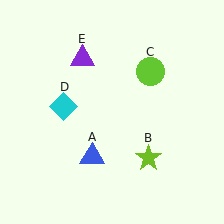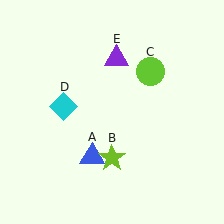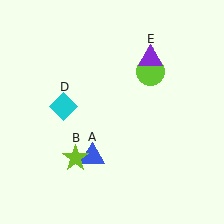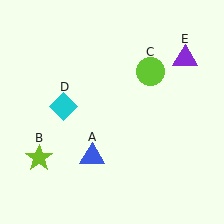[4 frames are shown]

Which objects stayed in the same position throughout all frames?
Blue triangle (object A) and lime circle (object C) and cyan diamond (object D) remained stationary.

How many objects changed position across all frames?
2 objects changed position: lime star (object B), purple triangle (object E).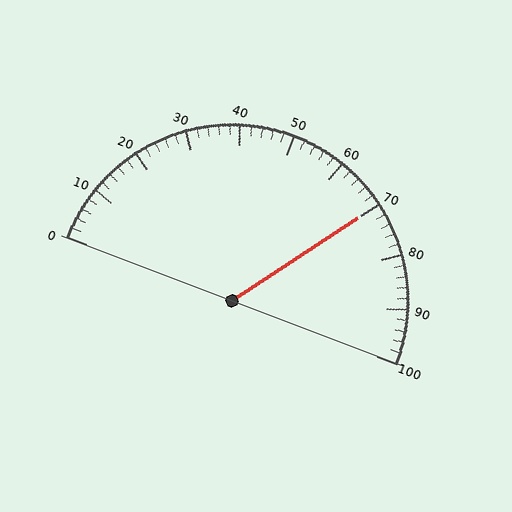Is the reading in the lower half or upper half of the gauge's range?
The reading is in the upper half of the range (0 to 100).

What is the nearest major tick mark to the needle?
The nearest major tick mark is 70.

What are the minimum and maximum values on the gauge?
The gauge ranges from 0 to 100.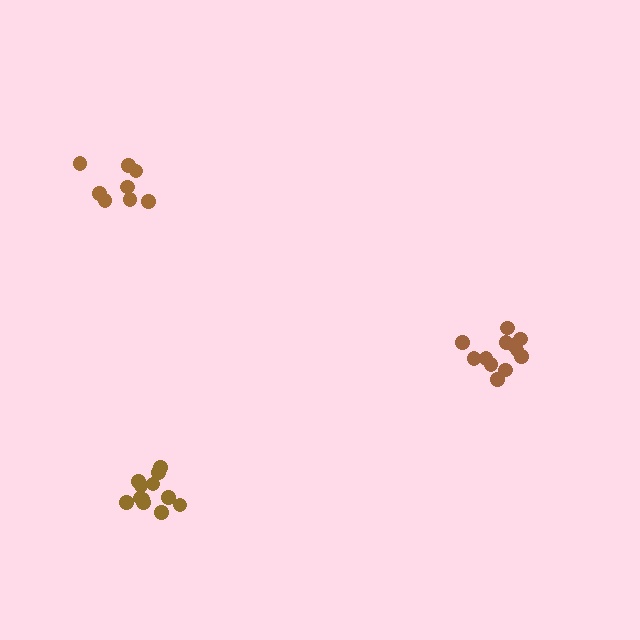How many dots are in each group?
Group 1: 8 dots, Group 2: 12 dots, Group 3: 12 dots (32 total).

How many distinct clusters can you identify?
There are 3 distinct clusters.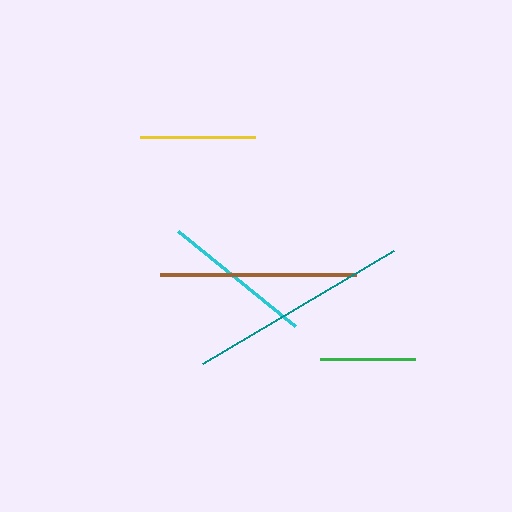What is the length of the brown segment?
The brown segment is approximately 196 pixels long.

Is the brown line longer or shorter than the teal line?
The teal line is longer than the brown line.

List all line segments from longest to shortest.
From longest to shortest: teal, brown, cyan, yellow, green.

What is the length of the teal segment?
The teal segment is approximately 222 pixels long.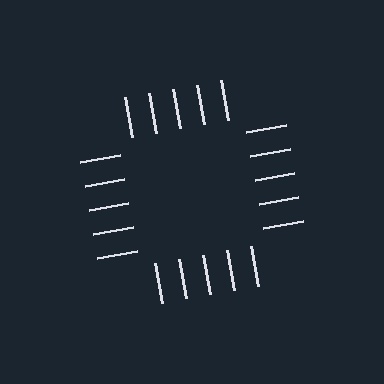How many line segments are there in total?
20 — 5 along each of the 4 edges.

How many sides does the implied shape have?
4 sides — the line-ends trace a square.